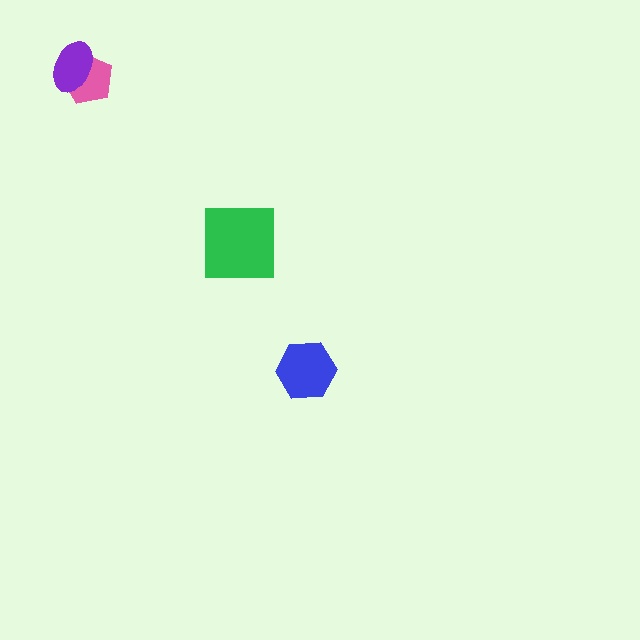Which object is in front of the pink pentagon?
The purple ellipse is in front of the pink pentagon.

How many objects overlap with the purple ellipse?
1 object overlaps with the purple ellipse.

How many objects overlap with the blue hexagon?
0 objects overlap with the blue hexagon.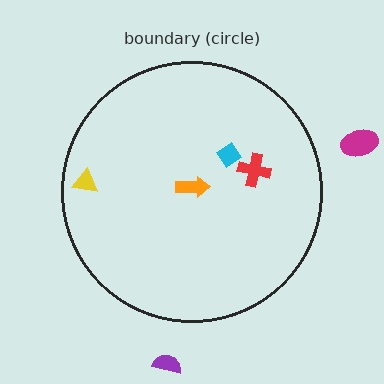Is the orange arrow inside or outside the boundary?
Inside.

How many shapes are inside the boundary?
4 inside, 2 outside.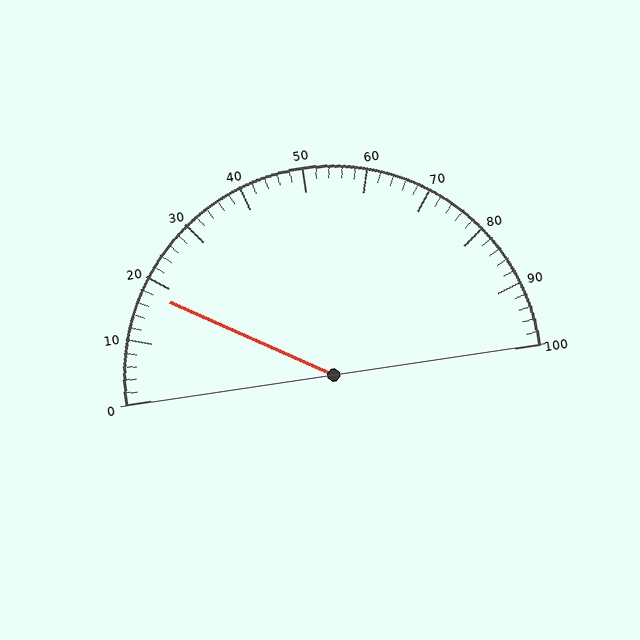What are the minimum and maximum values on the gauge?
The gauge ranges from 0 to 100.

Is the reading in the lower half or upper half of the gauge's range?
The reading is in the lower half of the range (0 to 100).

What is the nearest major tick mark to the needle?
The nearest major tick mark is 20.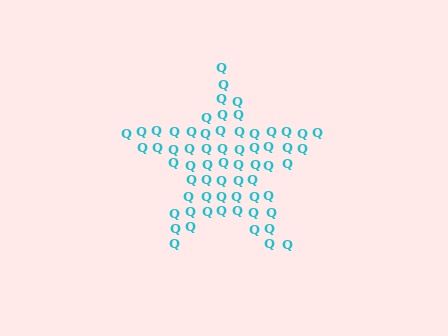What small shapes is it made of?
It is made of small letter Q's.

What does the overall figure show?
The overall figure shows a star.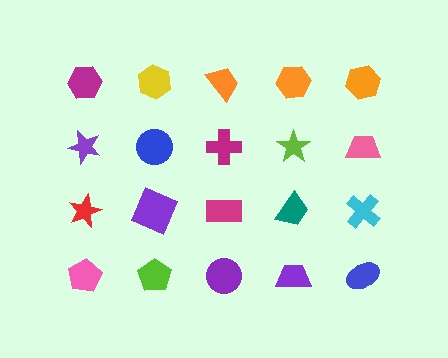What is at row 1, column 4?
An orange hexagon.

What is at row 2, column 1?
A purple star.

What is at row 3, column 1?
A red star.